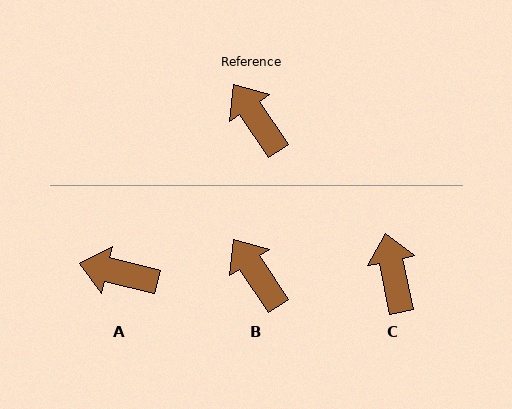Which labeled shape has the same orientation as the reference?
B.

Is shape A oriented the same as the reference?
No, it is off by about 43 degrees.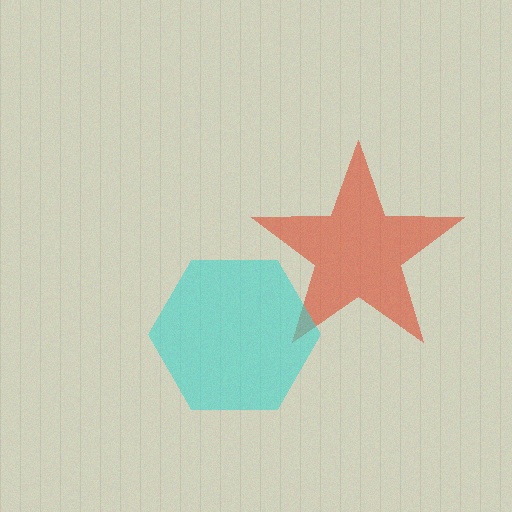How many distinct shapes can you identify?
There are 2 distinct shapes: a red star, a cyan hexagon.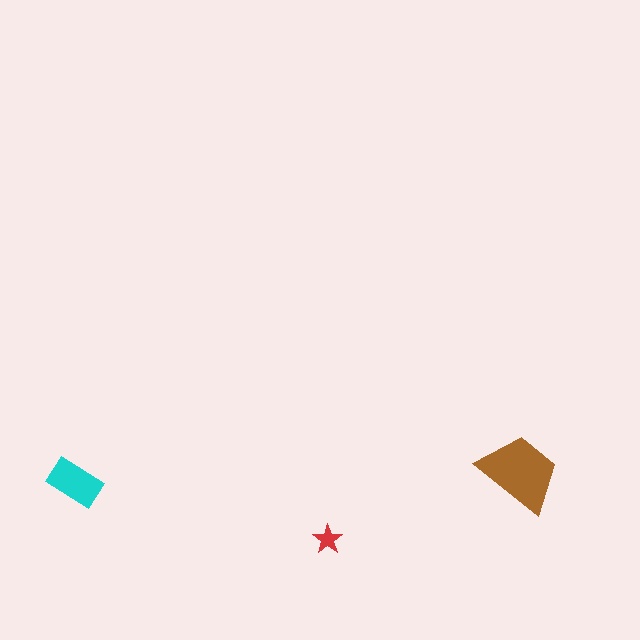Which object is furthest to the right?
The brown trapezoid is rightmost.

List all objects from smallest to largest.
The red star, the cyan rectangle, the brown trapezoid.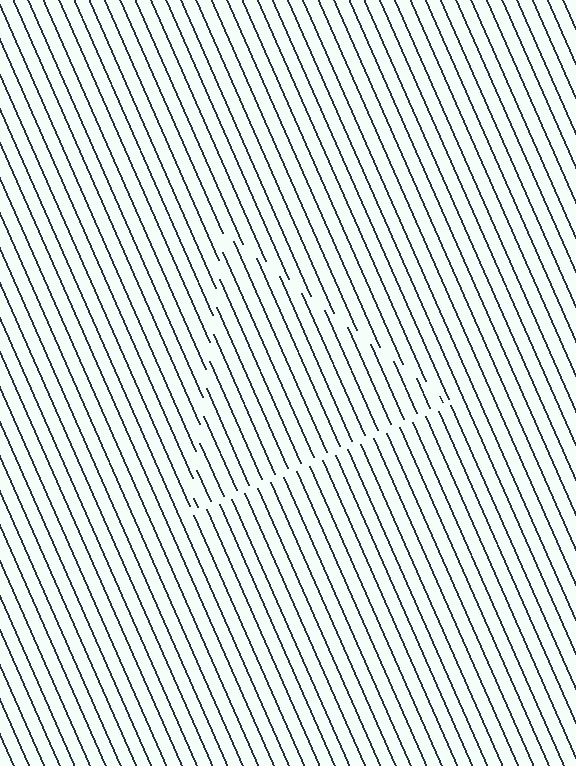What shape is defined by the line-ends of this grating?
An illusory triangle. The interior of the shape contains the same grating, shifted by half a period — the contour is defined by the phase discontinuity where line-ends from the inner and outer gratings abut.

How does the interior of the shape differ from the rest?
The interior of the shape contains the same grating, shifted by half a period — the contour is defined by the phase discontinuity where line-ends from the inner and outer gratings abut.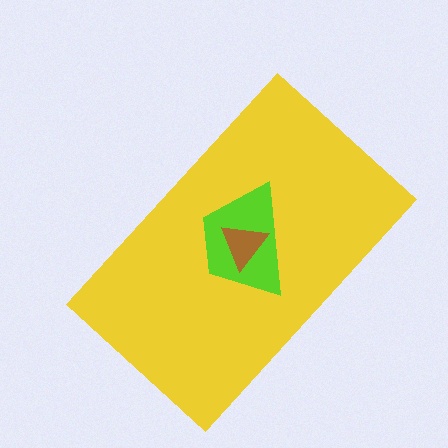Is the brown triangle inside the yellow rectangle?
Yes.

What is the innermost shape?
The brown triangle.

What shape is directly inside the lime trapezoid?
The brown triangle.